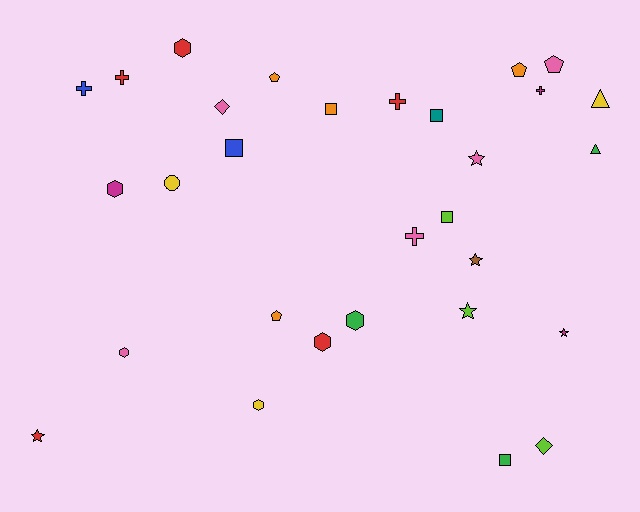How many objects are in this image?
There are 30 objects.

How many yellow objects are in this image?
There are 3 yellow objects.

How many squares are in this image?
There are 5 squares.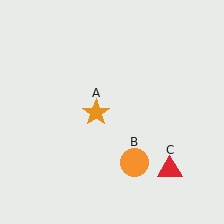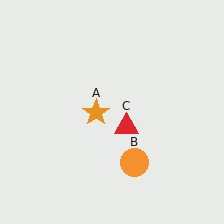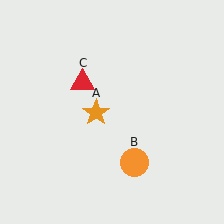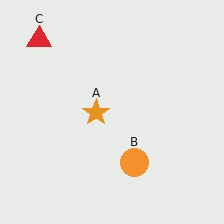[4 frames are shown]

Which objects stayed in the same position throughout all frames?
Orange star (object A) and orange circle (object B) remained stationary.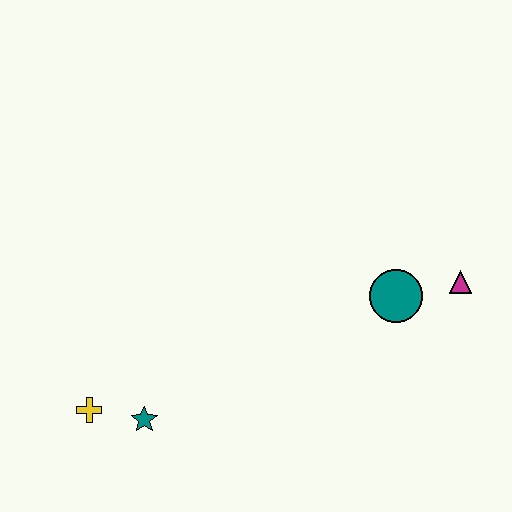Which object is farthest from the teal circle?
The yellow cross is farthest from the teal circle.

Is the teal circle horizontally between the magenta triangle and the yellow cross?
Yes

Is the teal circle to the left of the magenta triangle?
Yes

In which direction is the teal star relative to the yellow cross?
The teal star is to the right of the yellow cross.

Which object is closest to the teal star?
The yellow cross is closest to the teal star.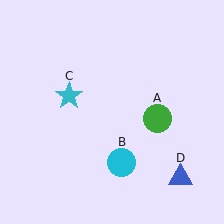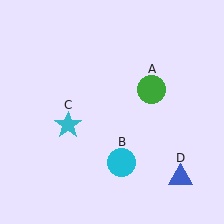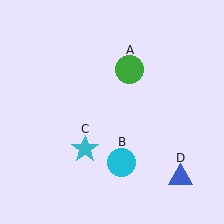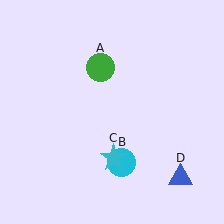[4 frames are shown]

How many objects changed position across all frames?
2 objects changed position: green circle (object A), cyan star (object C).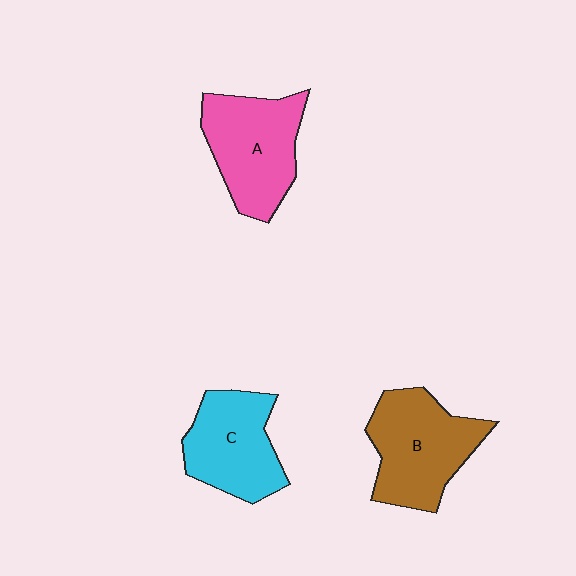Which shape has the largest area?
Shape B (brown).